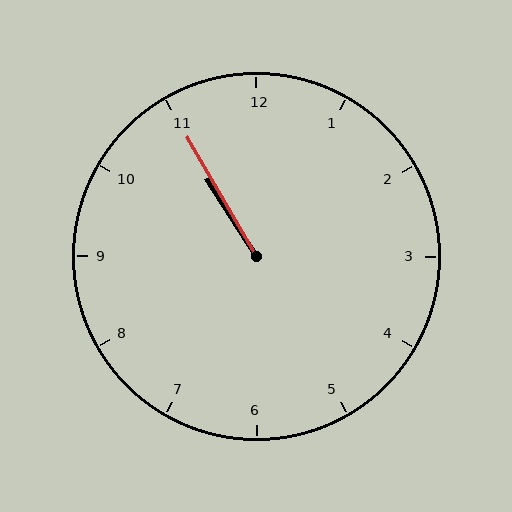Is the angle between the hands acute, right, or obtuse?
It is acute.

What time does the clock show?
10:55.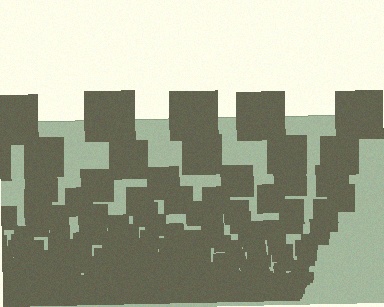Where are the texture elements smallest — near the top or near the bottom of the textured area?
Near the bottom.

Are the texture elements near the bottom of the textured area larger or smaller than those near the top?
Smaller. The gradient is inverted — elements near the bottom are smaller and denser.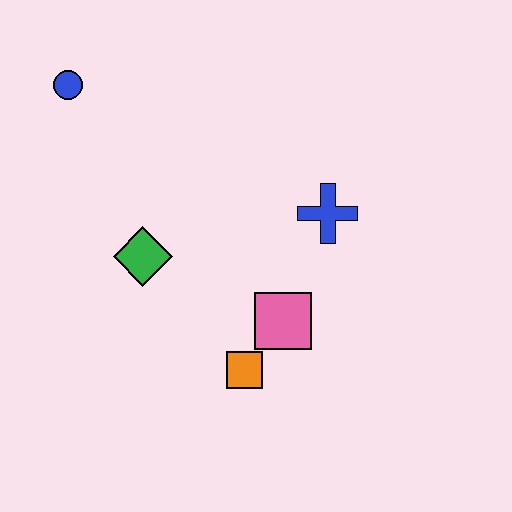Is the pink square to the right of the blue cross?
No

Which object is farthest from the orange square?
The blue circle is farthest from the orange square.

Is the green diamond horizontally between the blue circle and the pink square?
Yes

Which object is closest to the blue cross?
The pink square is closest to the blue cross.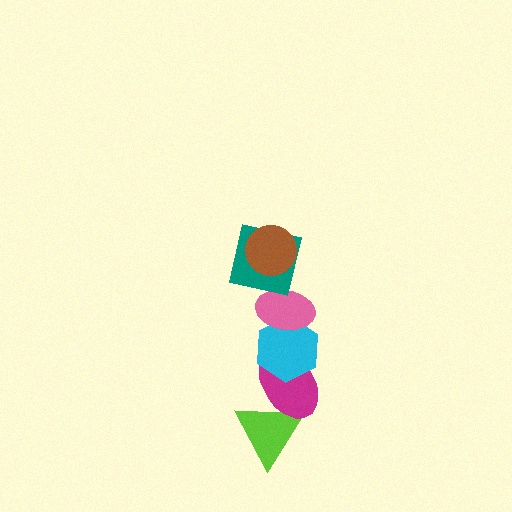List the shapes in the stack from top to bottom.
From top to bottom: the brown circle, the teal square, the pink ellipse, the cyan hexagon, the magenta ellipse, the lime triangle.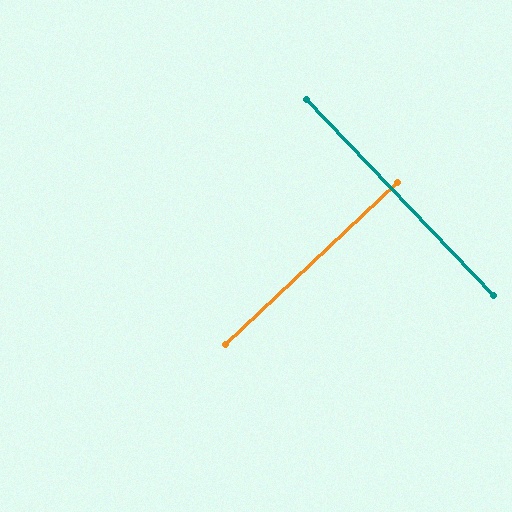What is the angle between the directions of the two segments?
Approximately 90 degrees.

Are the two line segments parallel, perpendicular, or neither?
Perpendicular — they meet at approximately 90°.